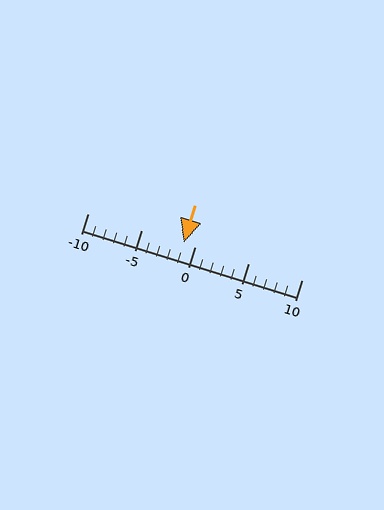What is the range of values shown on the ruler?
The ruler shows values from -10 to 10.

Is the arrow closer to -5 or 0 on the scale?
The arrow is closer to 0.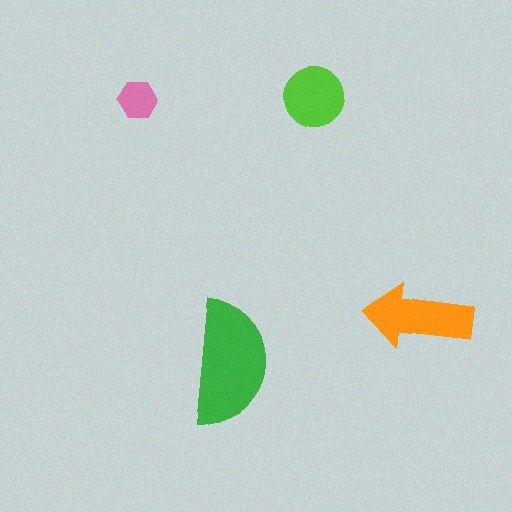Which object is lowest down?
The green semicircle is bottommost.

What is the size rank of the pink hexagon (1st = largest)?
4th.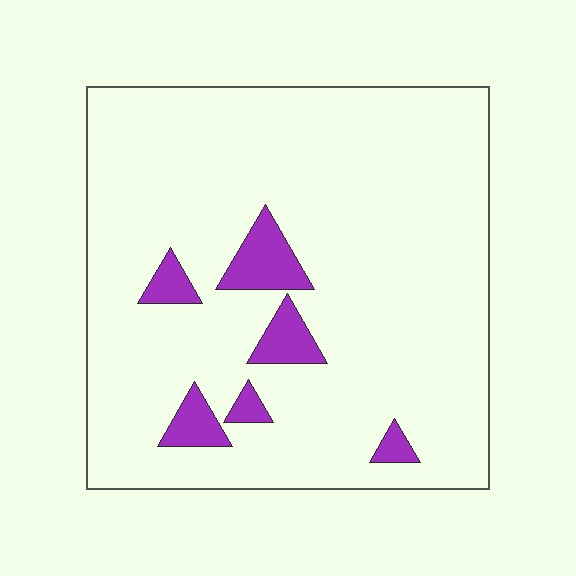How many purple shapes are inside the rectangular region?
6.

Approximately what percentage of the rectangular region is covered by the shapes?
Approximately 10%.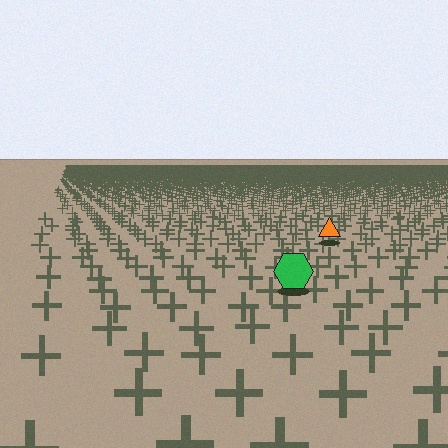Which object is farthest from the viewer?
The orange triangle is farthest from the viewer. It appears smaller and the ground texture around it is denser.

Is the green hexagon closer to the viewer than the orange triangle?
Yes. The green hexagon is closer — you can tell from the texture gradient: the ground texture is coarser near it.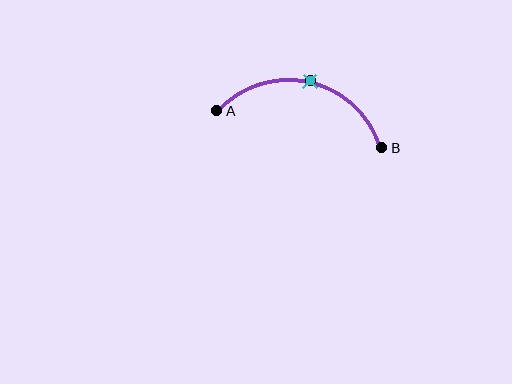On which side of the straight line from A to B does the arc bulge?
The arc bulges above the straight line connecting A and B.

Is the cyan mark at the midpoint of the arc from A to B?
Yes. The cyan mark lies on the arc at equal arc-length from both A and B — it is the arc midpoint.